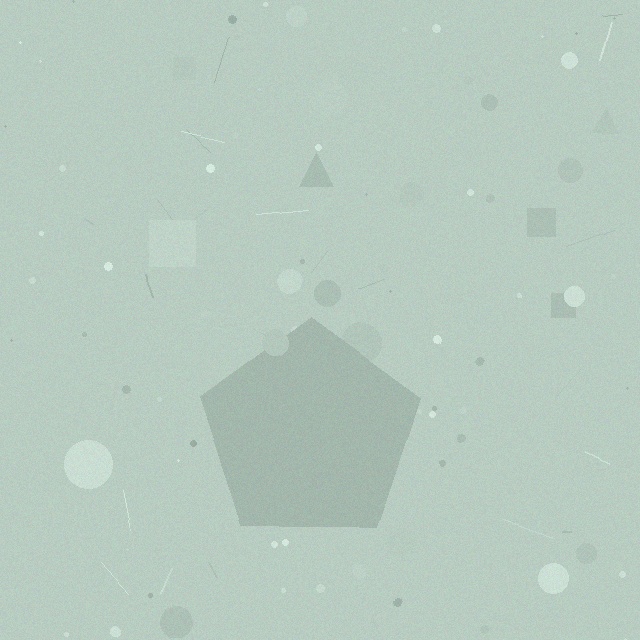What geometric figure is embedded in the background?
A pentagon is embedded in the background.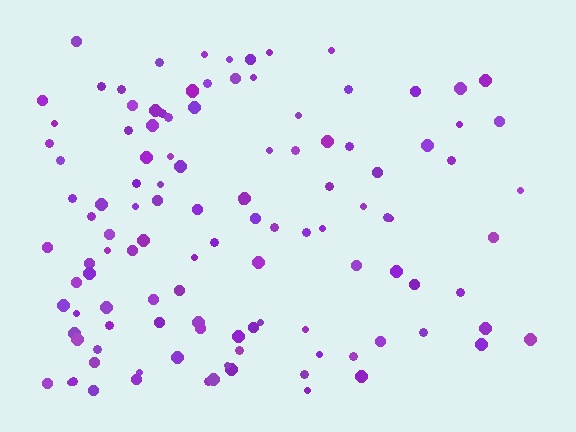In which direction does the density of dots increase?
From right to left, with the left side densest.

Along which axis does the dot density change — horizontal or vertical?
Horizontal.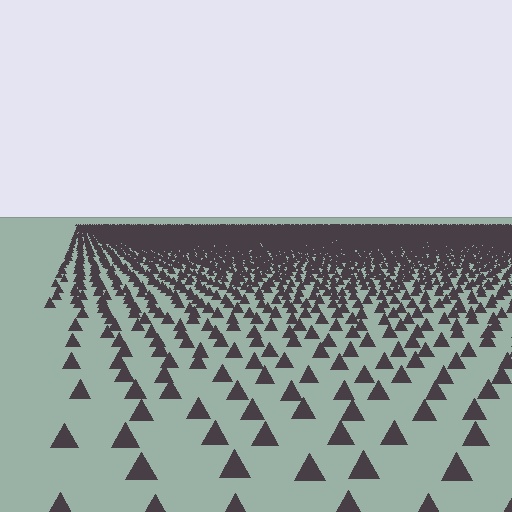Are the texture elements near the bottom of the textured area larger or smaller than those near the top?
Larger. Near the bottom, elements are closer to the viewer and appear at a bigger on-screen size.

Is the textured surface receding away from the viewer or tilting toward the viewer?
The surface is receding away from the viewer. Texture elements get smaller and denser toward the top.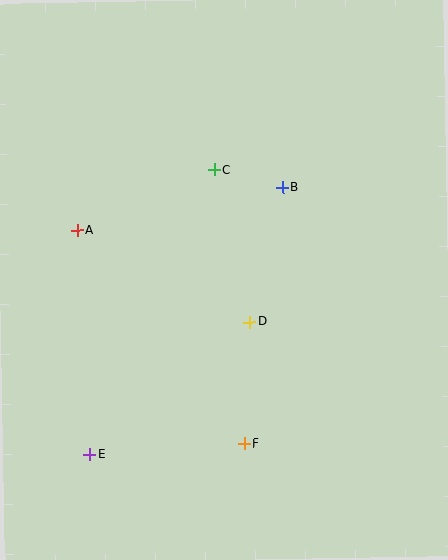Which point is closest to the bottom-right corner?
Point F is closest to the bottom-right corner.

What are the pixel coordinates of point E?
Point E is at (90, 455).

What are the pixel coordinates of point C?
Point C is at (214, 170).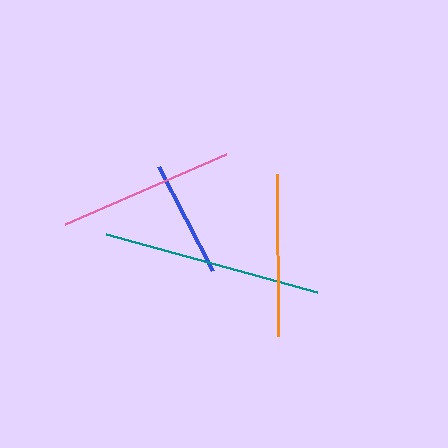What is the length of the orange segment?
The orange segment is approximately 162 pixels long.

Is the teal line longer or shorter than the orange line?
The teal line is longer than the orange line.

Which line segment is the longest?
The teal line is the longest at approximately 218 pixels.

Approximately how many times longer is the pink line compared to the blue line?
The pink line is approximately 1.5 times the length of the blue line.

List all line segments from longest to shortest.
From longest to shortest: teal, pink, orange, blue.